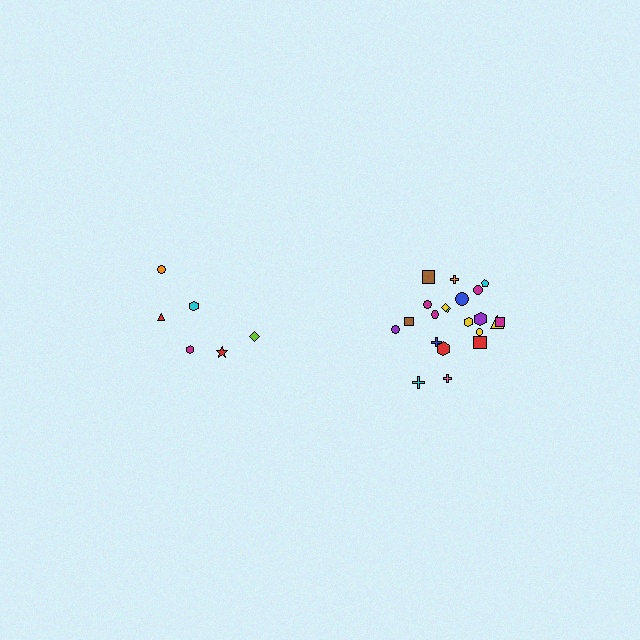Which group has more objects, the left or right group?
The right group.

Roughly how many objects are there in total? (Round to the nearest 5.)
Roughly 30 objects in total.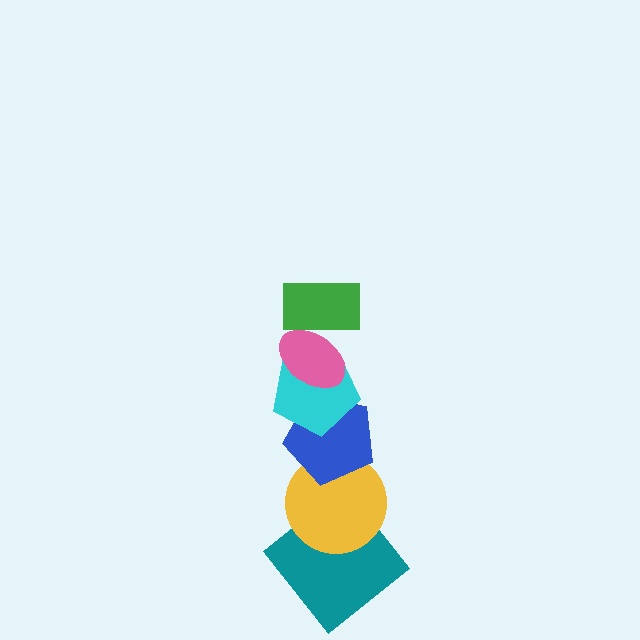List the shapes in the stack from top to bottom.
From top to bottom: the green rectangle, the pink ellipse, the cyan pentagon, the blue pentagon, the yellow circle, the teal diamond.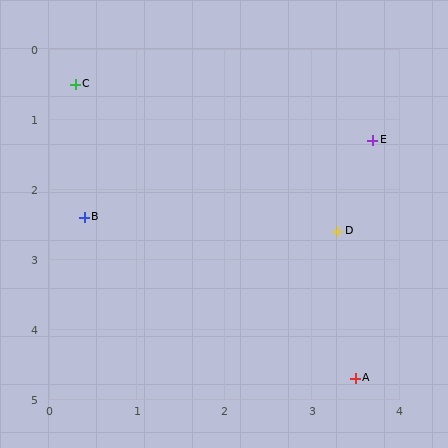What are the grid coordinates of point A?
Point A is at approximately (3.5, 4.7).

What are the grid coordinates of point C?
Point C is at approximately (0.3, 0.5).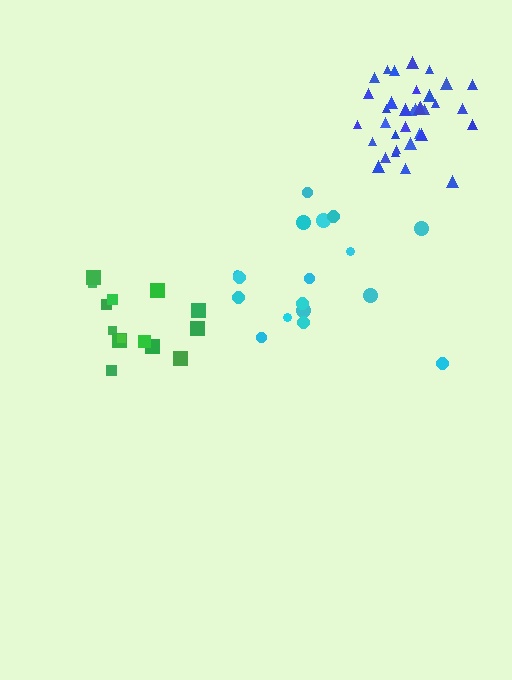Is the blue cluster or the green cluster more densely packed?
Blue.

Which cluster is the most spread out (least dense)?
Cyan.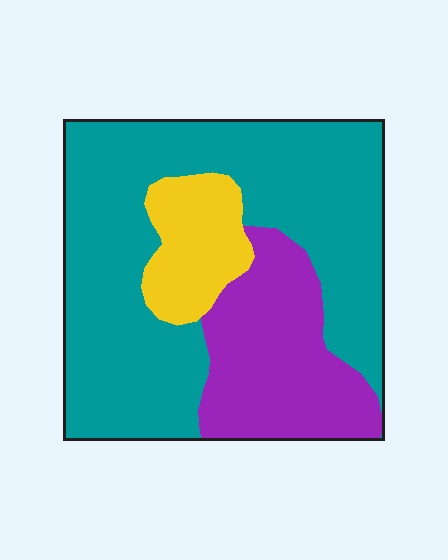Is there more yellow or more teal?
Teal.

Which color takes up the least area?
Yellow, at roughly 10%.